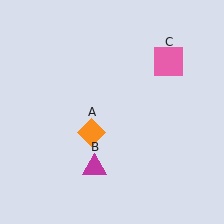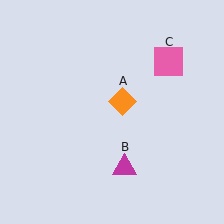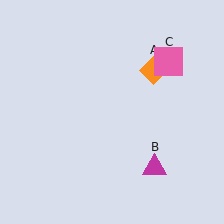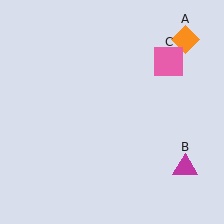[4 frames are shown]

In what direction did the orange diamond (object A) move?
The orange diamond (object A) moved up and to the right.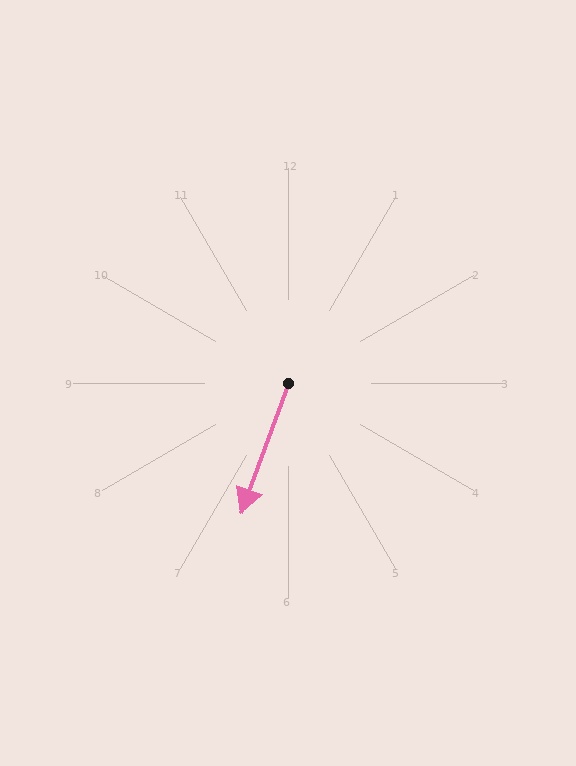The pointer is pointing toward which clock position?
Roughly 7 o'clock.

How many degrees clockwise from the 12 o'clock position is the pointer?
Approximately 200 degrees.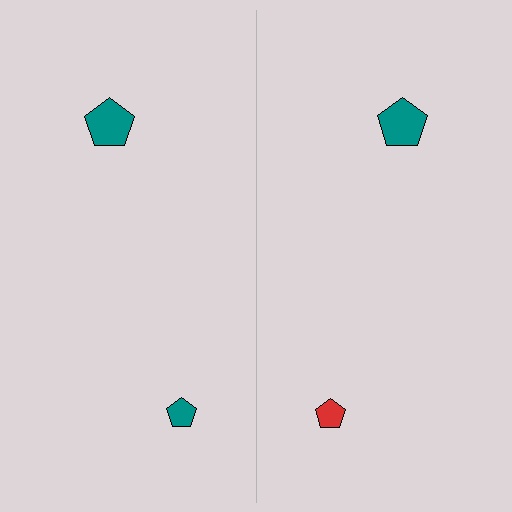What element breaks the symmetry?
The red pentagon on the right side breaks the symmetry — its mirror counterpart is teal.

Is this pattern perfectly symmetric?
No, the pattern is not perfectly symmetric. The red pentagon on the right side breaks the symmetry — its mirror counterpart is teal.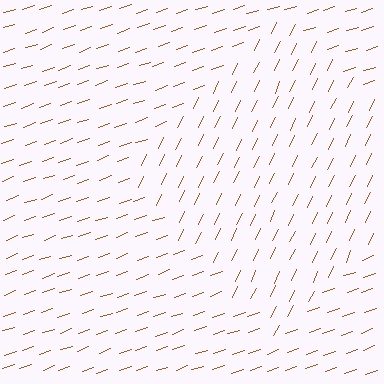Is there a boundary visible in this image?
Yes, there is a texture boundary formed by a change in line orientation.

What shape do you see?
I see a diamond.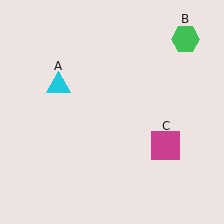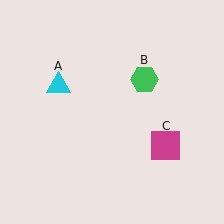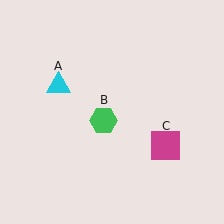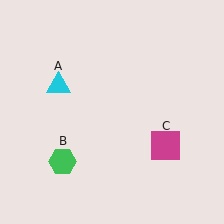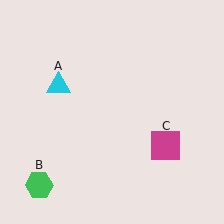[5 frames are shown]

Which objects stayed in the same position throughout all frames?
Cyan triangle (object A) and magenta square (object C) remained stationary.